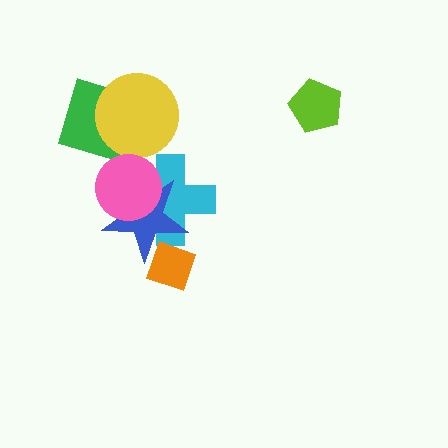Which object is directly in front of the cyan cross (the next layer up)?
The blue star is directly in front of the cyan cross.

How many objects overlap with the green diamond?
2 objects overlap with the green diamond.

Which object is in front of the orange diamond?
The blue star is in front of the orange diamond.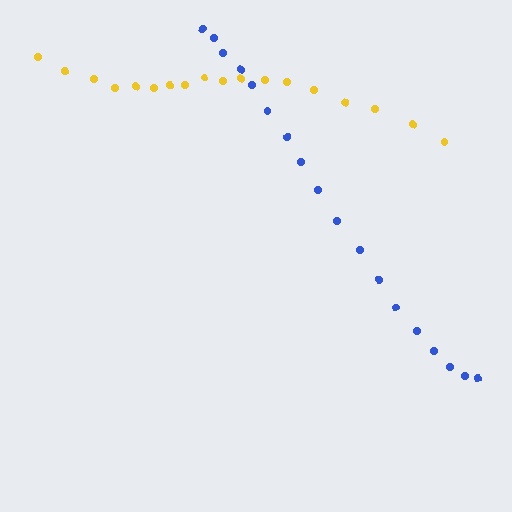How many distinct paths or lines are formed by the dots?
There are 2 distinct paths.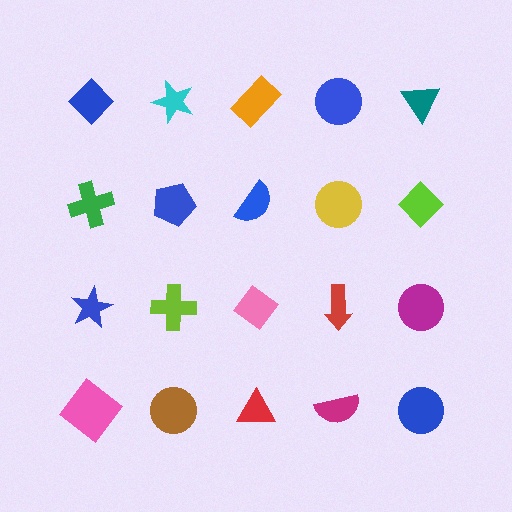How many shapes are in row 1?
5 shapes.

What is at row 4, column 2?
A brown circle.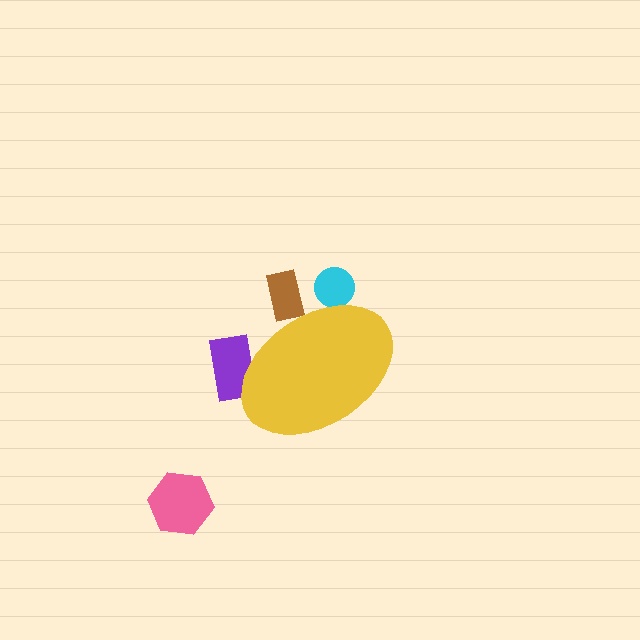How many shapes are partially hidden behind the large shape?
3 shapes are partially hidden.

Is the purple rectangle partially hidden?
Yes, the purple rectangle is partially hidden behind the yellow ellipse.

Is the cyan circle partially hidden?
Yes, the cyan circle is partially hidden behind the yellow ellipse.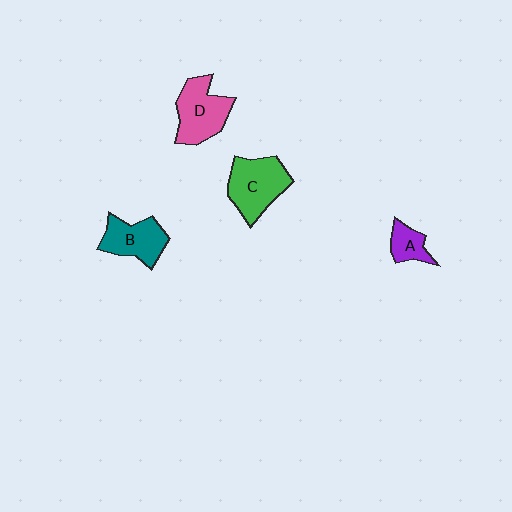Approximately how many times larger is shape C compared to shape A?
Approximately 2.3 times.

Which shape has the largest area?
Shape C (green).